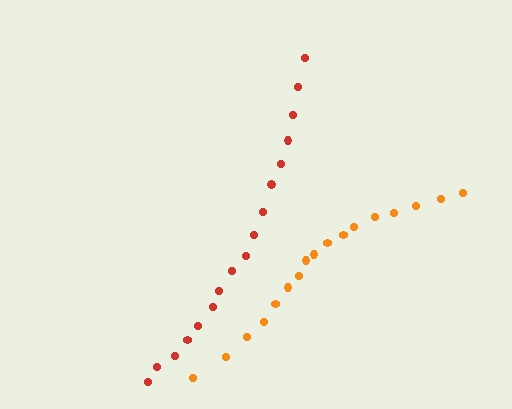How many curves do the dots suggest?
There are 2 distinct paths.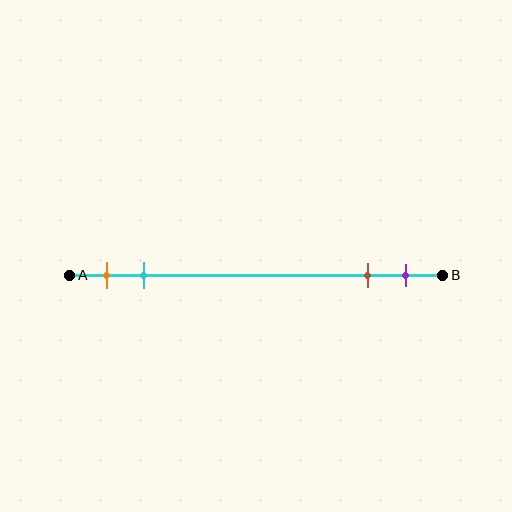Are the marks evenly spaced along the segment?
No, the marks are not evenly spaced.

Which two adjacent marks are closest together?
The brown and purple marks are the closest adjacent pair.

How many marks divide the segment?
There are 4 marks dividing the segment.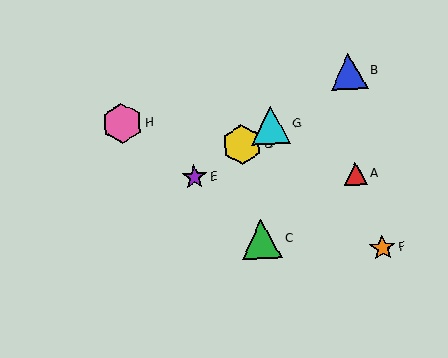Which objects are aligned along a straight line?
Objects B, D, E, G are aligned along a straight line.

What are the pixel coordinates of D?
Object D is at (242, 145).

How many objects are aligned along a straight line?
4 objects (B, D, E, G) are aligned along a straight line.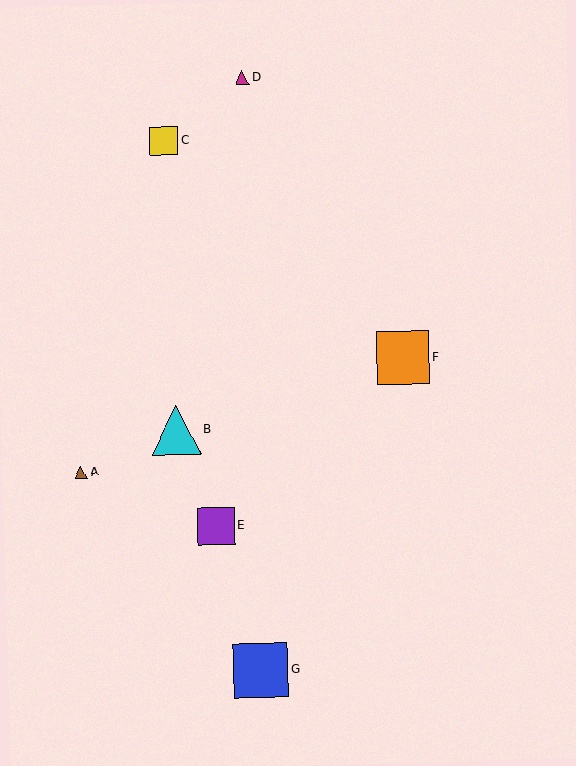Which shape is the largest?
The blue square (labeled G) is the largest.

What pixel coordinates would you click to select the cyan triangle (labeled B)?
Click at (176, 430) to select the cyan triangle B.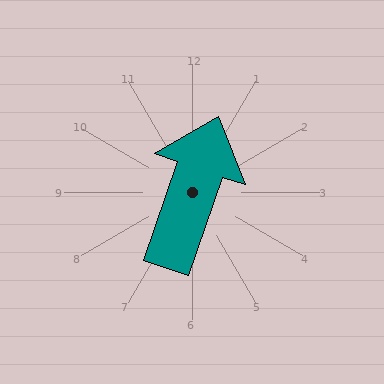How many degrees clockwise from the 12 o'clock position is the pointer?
Approximately 19 degrees.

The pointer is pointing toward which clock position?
Roughly 1 o'clock.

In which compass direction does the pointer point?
North.